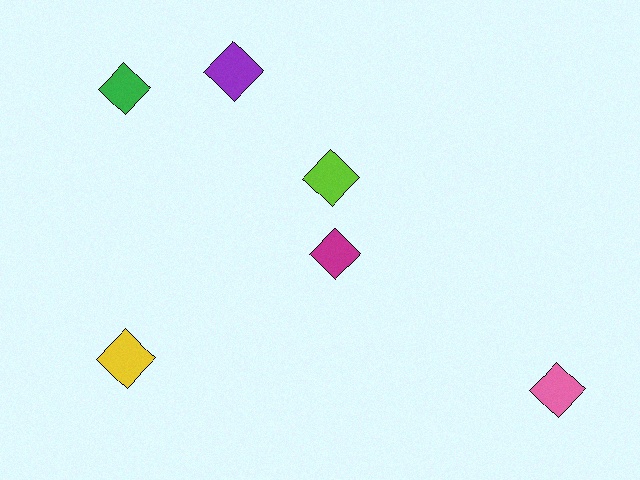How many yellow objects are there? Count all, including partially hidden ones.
There is 1 yellow object.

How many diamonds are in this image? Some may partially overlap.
There are 6 diamonds.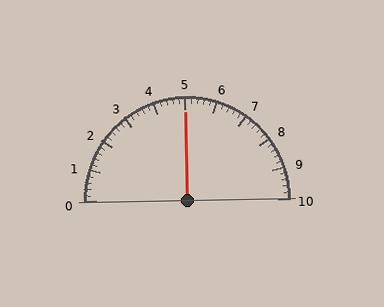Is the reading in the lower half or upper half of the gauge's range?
The reading is in the upper half of the range (0 to 10).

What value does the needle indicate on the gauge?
The needle indicates approximately 5.0.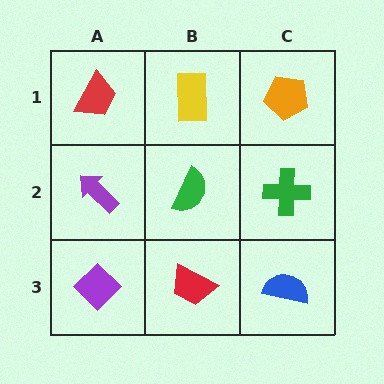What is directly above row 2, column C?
An orange pentagon.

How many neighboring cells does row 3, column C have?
2.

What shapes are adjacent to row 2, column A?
A red trapezoid (row 1, column A), a purple diamond (row 3, column A), a green semicircle (row 2, column B).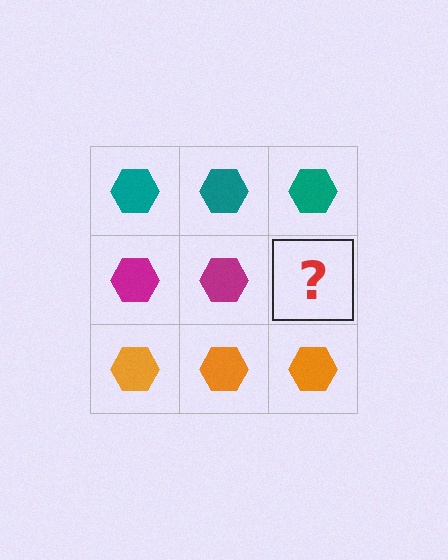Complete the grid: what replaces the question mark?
The question mark should be replaced with a magenta hexagon.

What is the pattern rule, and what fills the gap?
The rule is that each row has a consistent color. The gap should be filled with a magenta hexagon.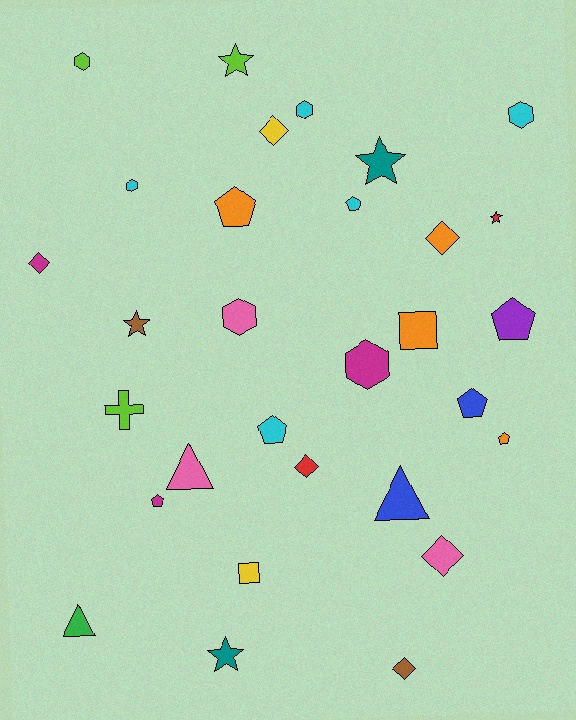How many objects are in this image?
There are 30 objects.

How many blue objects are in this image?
There are 2 blue objects.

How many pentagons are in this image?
There are 7 pentagons.